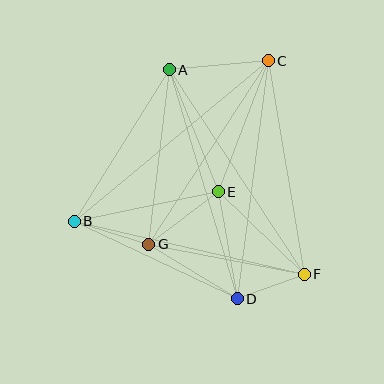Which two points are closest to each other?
Points D and F are closest to each other.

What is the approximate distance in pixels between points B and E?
The distance between B and E is approximately 147 pixels.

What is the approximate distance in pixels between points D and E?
The distance between D and E is approximately 109 pixels.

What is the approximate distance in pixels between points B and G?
The distance between B and G is approximately 78 pixels.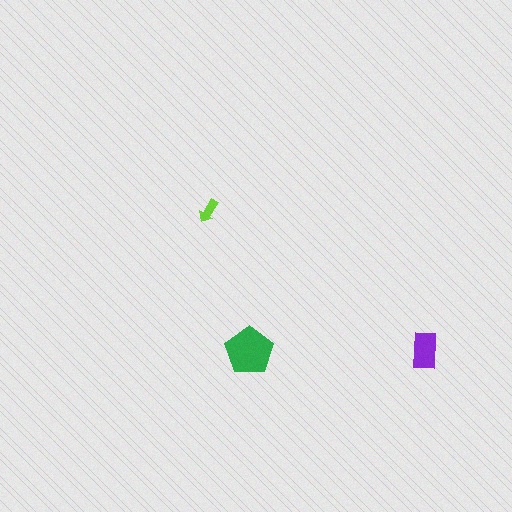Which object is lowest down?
The green pentagon is bottommost.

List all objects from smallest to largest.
The lime arrow, the purple rectangle, the green pentagon.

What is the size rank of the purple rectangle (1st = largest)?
2nd.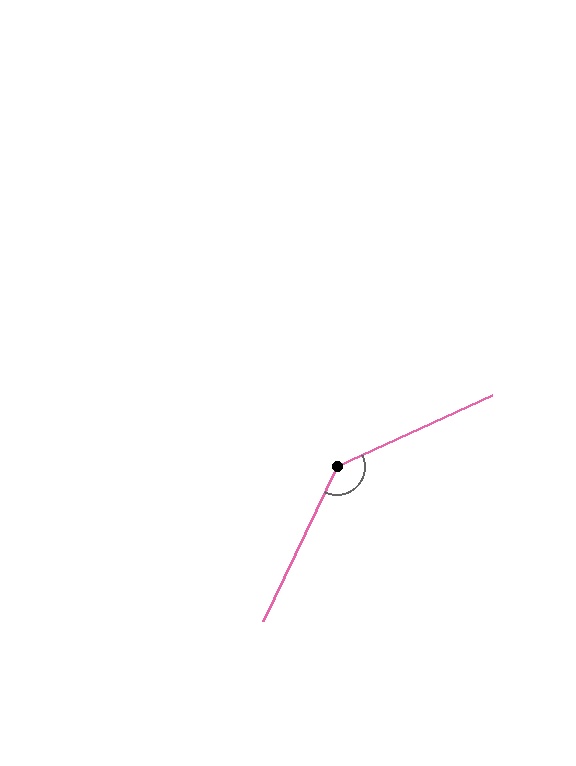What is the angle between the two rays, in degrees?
Approximately 140 degrees.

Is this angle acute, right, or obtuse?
It is obtuse.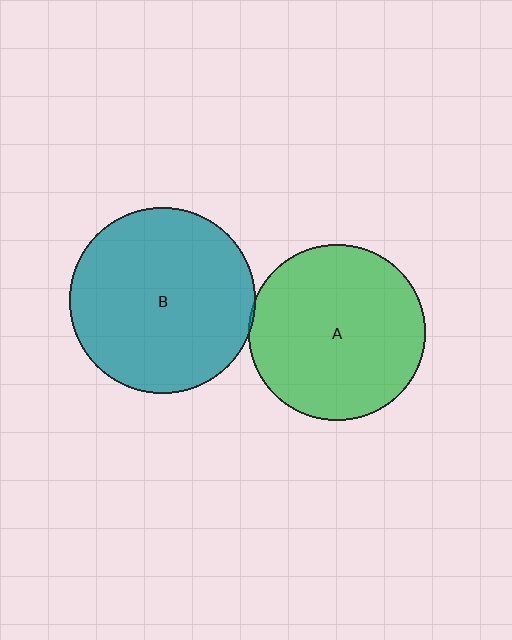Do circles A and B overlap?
Yes.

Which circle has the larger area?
Circle B (teal).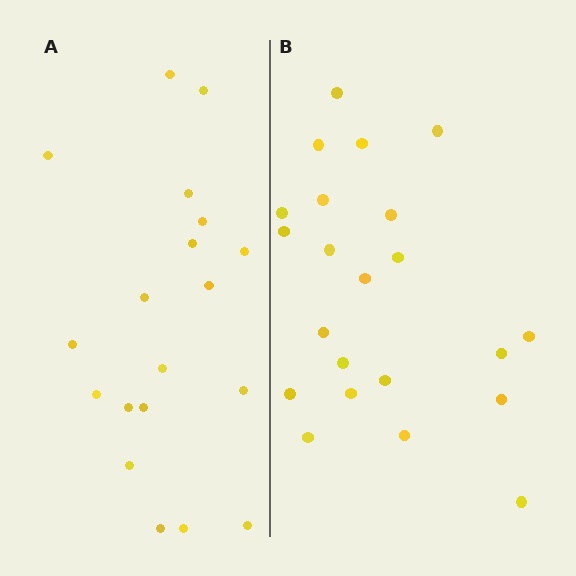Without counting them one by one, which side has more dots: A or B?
Region B (the right region) has more dots.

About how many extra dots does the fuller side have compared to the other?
Region B has just a few more — roughly 2 or 3 more dots than region A.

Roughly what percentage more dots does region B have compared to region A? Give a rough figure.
About 15% more.